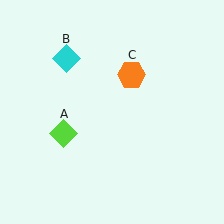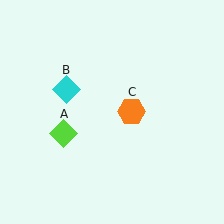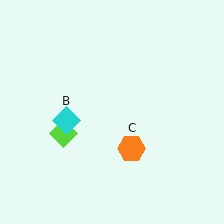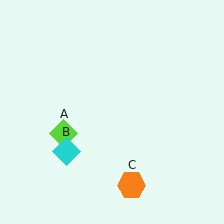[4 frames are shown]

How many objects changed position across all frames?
2 objects changed position: cyan diamond (object B), orange hexagon (object C).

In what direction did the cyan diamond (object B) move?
The cyan diamond (object B) moved down.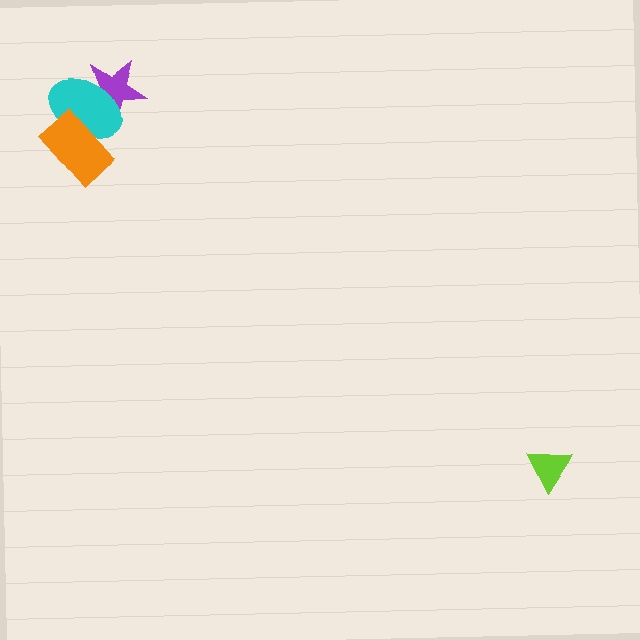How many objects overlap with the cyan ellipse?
2 objects overlap with the cyan ellipse.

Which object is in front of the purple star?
The cyan ellipse is in front of the purple star.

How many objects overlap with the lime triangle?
0 objects overlap with the lime triangle.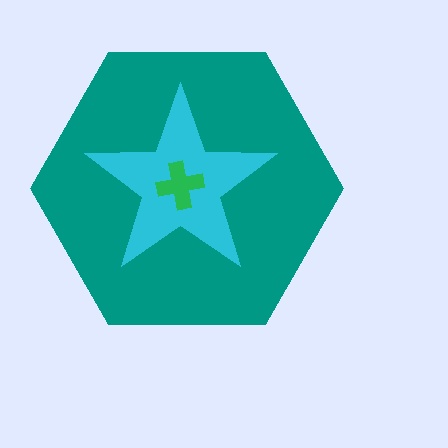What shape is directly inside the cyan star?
The green cross.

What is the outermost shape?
The teal hexagon.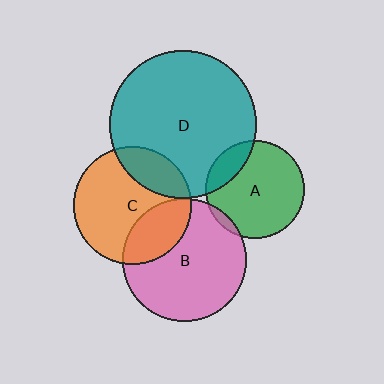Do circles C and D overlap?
Yes.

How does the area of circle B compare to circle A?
Approximately 1.6 times.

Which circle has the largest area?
Circle D (teal).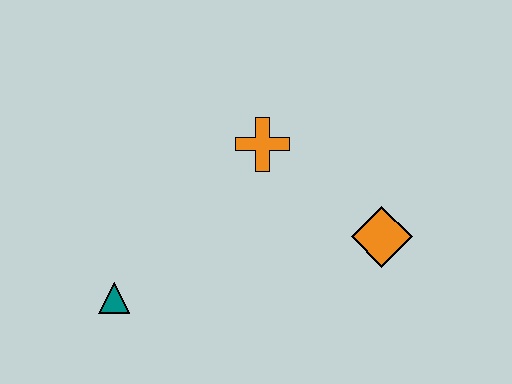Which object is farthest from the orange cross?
The teal triangle is farthest from the orange cross.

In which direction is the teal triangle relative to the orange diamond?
The teal triangle is to the left of the orange diamond.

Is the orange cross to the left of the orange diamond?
Yes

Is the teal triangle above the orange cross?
No